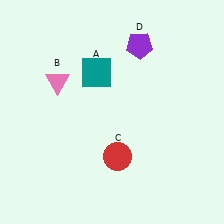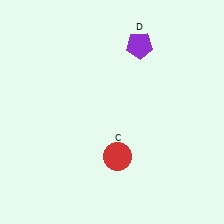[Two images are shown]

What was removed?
The pink triangle (B), the teal square (A) were removed in Image 2.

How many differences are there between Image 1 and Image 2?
There are 2 differences between the two images.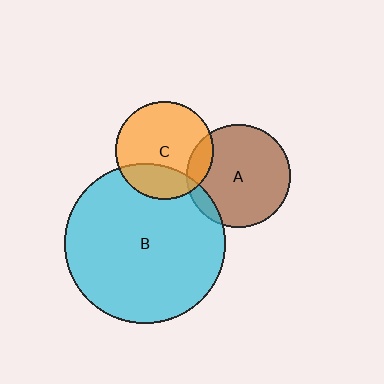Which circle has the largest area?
Circle B (cyan).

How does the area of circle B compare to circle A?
Approximately 2.4 times.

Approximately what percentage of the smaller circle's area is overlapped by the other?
Approximately 25%.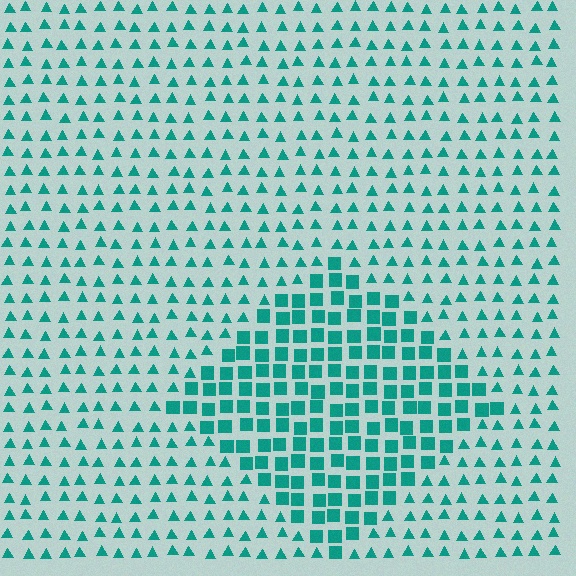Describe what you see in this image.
The image is filled with small teal elements arranged in a uniform grid. A diamond-shaped region contains squares, while the surrounding area contains triangles. The boundary is defined purely by the change in element shape.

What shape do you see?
I see a diamond.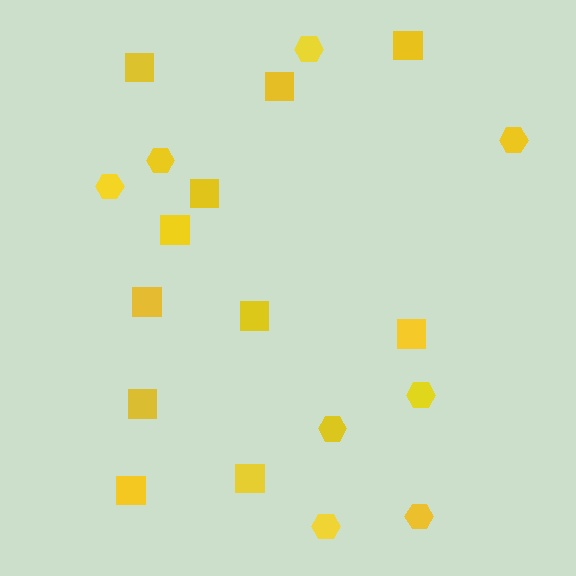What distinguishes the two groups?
There are 2 groups: one group of hexagons (8) and one group of squares (11).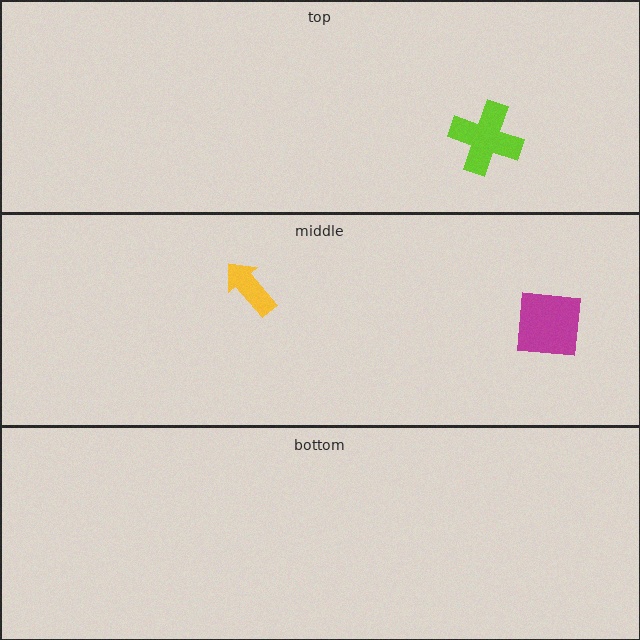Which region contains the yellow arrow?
The middle region.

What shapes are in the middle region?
The magenta square, the yellow arrow.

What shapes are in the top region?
The lime cross.